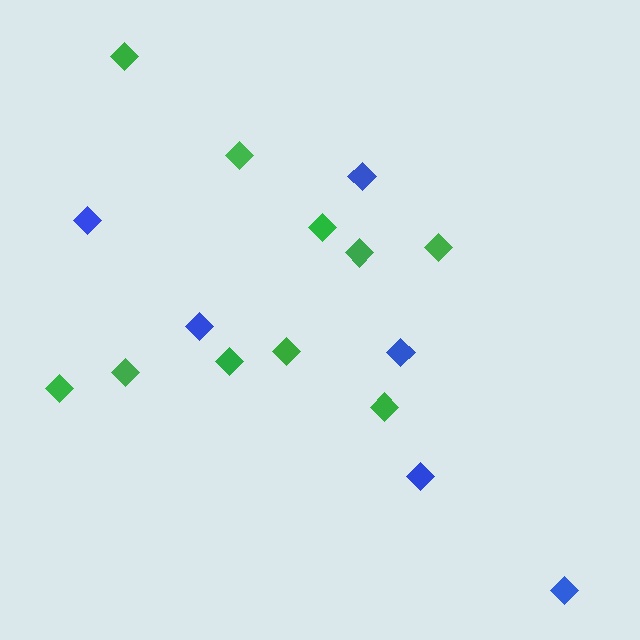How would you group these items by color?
There are 2 groups: one group of blue diamonds (6) and one group of green diamonds (10).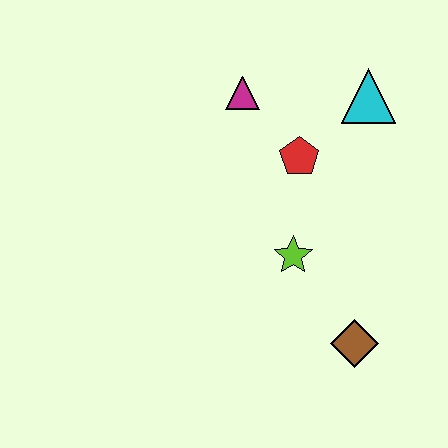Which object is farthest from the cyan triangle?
The brown diamond is farthest from the cyan triangle.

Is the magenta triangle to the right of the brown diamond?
No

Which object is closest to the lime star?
The red pentagon is closest to the lime star.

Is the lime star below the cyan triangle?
Yes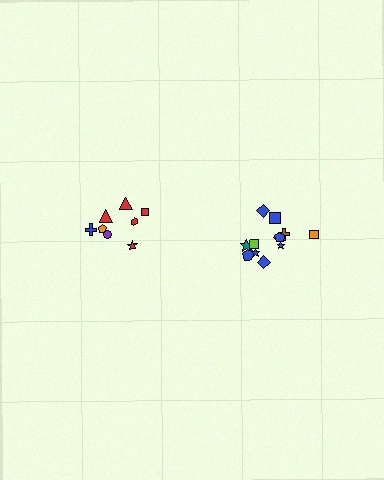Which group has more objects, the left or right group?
The right group.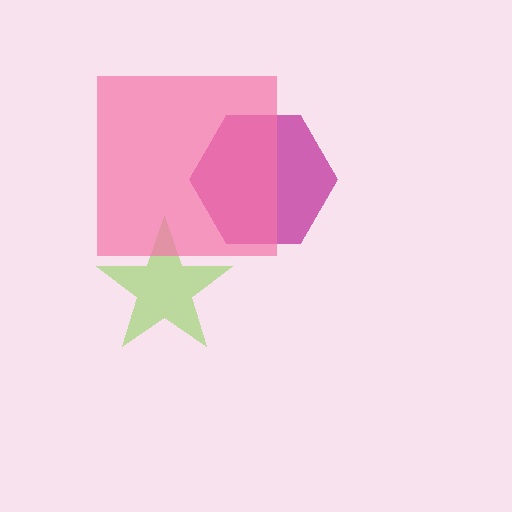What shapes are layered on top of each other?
The layered shapes are: a magenta hexagon, a lime star, a pink square.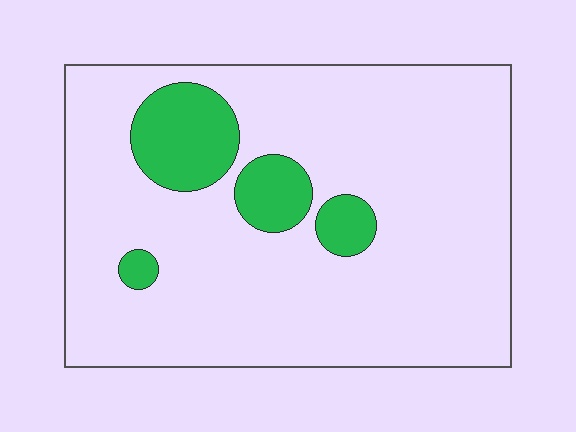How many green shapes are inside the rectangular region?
4.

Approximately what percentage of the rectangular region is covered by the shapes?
Approximately 15%.